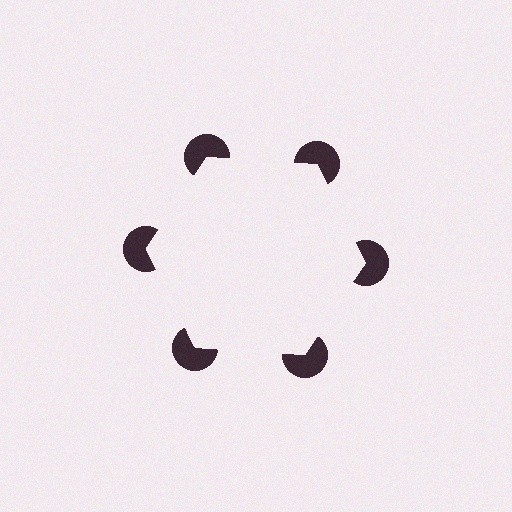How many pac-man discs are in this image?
There are 6 — one at each vertex of the illusory hexagon.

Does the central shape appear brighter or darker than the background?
It typically appears slightly brighter than the background, even though no actual brightness change is drawn.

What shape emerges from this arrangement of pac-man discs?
An illusory hexagon — its edges are inferred from the aligned wedge cuts in the pac-man discs, not physically drawn.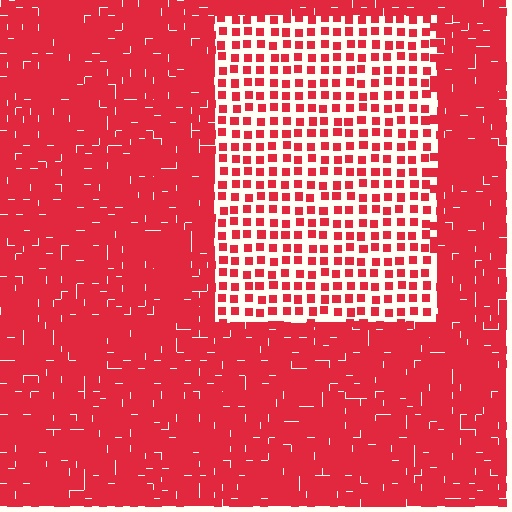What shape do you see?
I see a rectangle.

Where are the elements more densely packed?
The elements are more densely packed outside the rectangle boundary.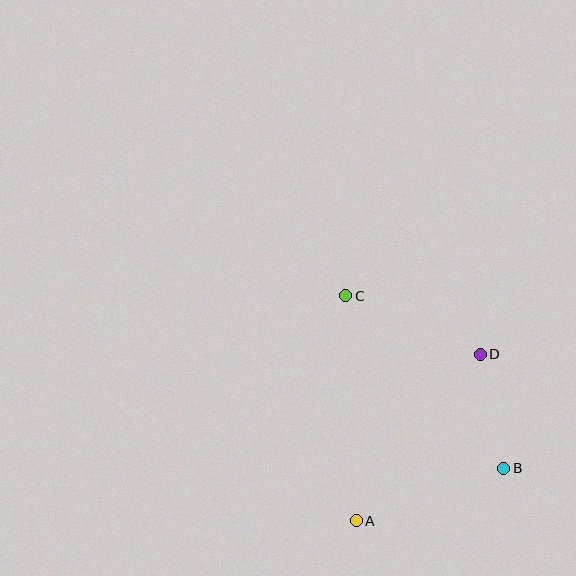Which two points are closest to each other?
Points B and D are closest to each other.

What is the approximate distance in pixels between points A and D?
The distance between A and D is approximately 208 pixels.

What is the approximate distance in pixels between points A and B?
The distance between A and B is approximately 157 pixels.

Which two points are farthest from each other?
Points B and C are farthest from each other.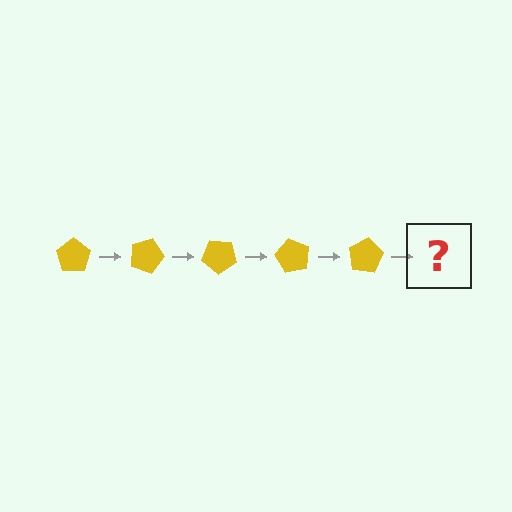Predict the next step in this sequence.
The next step is a yellow pentagon rotated 100 degrees.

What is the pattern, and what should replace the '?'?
The pattern is that the pentagon rotates 20 degrees each step. The '?' should be a yellow pentagon rotated 100 degrees.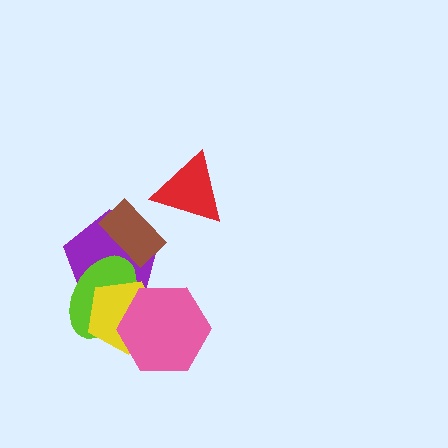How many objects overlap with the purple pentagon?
4 objects overlap with the purple pentagon.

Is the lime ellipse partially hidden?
Yes, it is partially covered by another shape.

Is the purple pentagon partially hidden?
Yes, it is partially covered by another shape.